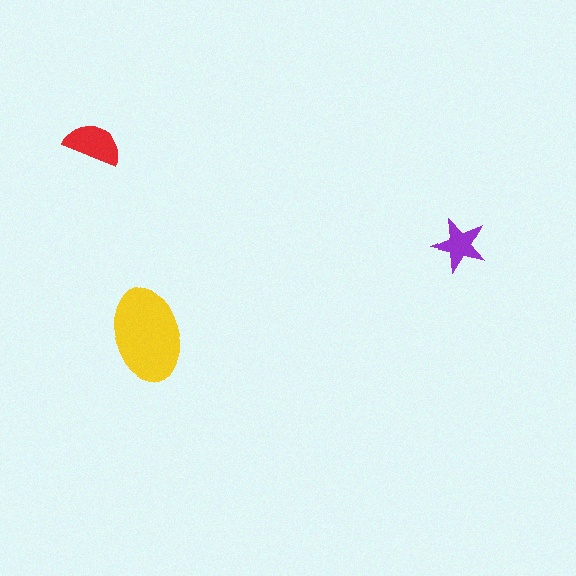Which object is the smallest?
The purple star.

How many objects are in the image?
There are 3 objects in the image.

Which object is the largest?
The yellow ellipse.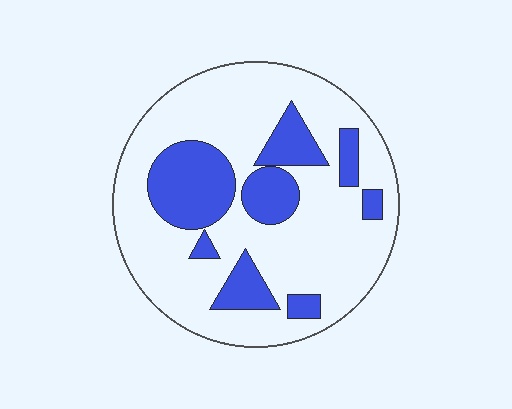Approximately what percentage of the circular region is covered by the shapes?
Approximately 25%.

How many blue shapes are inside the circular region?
8.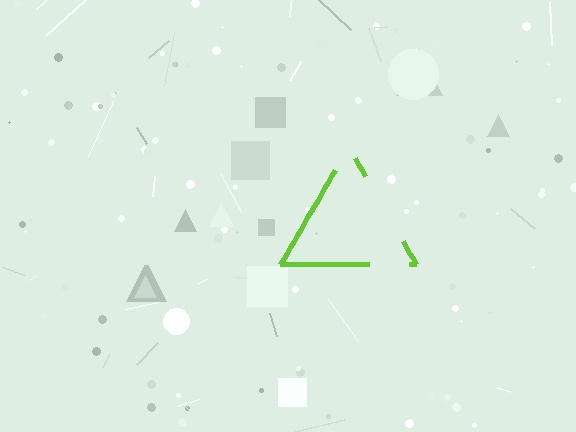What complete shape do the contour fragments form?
The contour fragments form a triangle.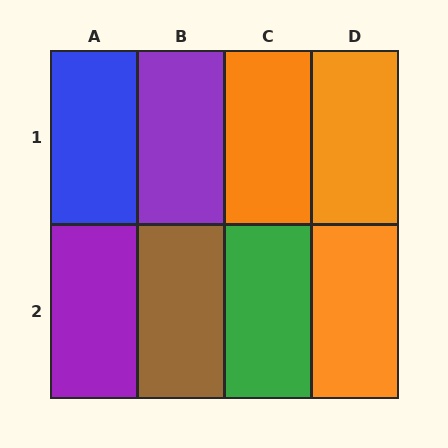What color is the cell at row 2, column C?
Green.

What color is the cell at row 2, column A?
Purple.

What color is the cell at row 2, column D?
Orange.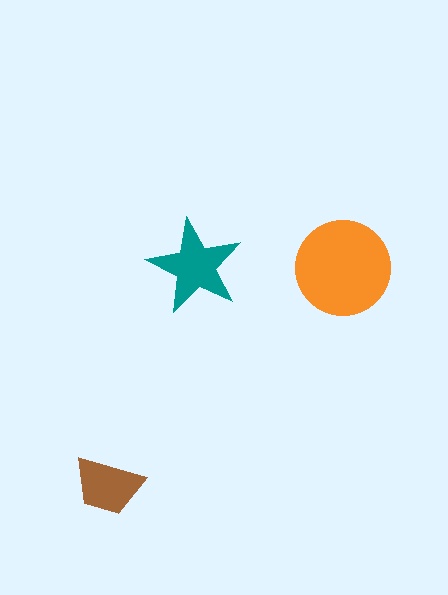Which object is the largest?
The orange circle.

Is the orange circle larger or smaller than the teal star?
Larger.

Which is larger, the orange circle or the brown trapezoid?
The orange circle.